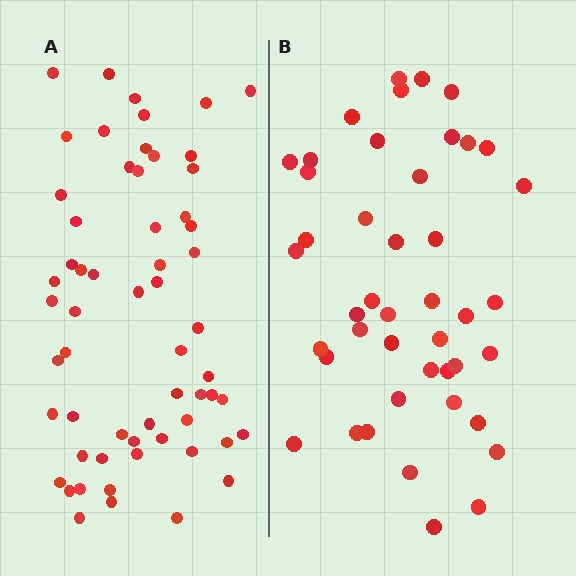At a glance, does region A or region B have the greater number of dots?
Region A (the left region) has more dots.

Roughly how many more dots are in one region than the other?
Region A has approximately 15 more dots than region B.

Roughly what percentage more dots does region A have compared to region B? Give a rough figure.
About 35% more.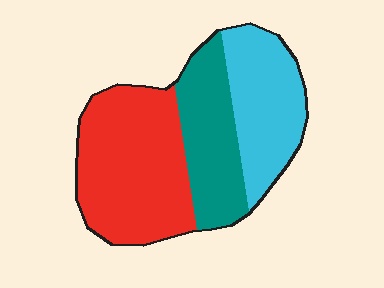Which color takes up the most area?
Red, at roughly 45%.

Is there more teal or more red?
Red.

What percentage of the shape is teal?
Teal covers about 25% of the shape.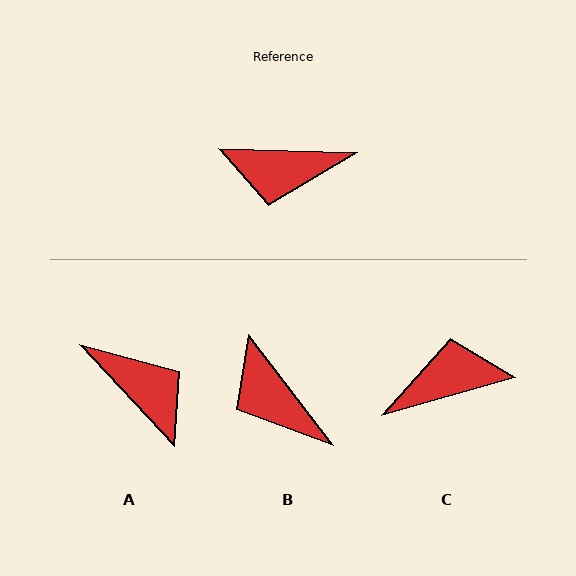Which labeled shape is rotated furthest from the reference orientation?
C, about 163 degrees away.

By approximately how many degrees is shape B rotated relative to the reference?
Approximately 51 degrees clockwise.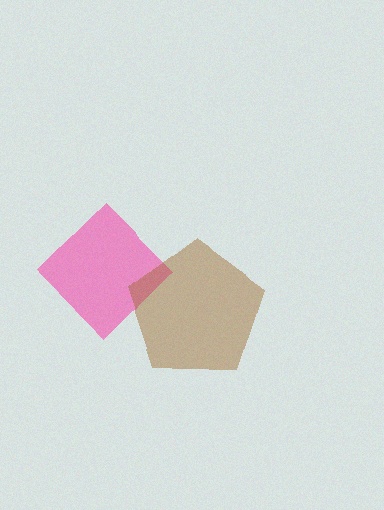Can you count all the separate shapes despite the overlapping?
Yes, there are 2 separate shapes.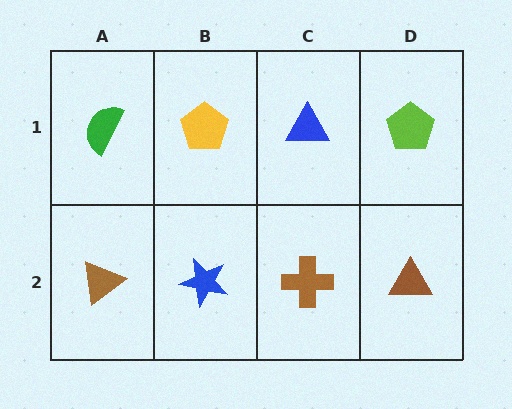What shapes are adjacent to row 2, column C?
A blue triangle (row 1, column C), a blue star (row 2, column B), a brown triangle (row 2, column D).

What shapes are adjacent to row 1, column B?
A blue star (row 2, column B), a green semicircle (row 1, column A), a blue triangle (row 1, column C).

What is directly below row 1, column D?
A brown triangle.